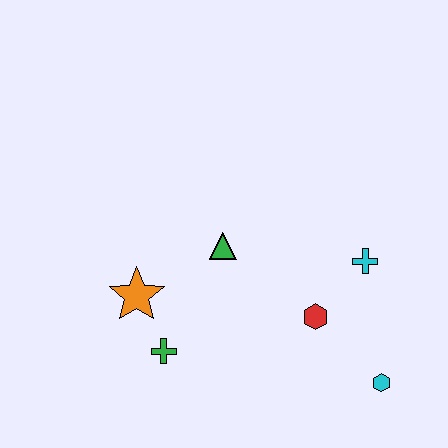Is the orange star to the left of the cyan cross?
Yes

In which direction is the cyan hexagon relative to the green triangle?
The cyan hexagon is to the right of the green triangle.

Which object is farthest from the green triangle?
The cyan hexagon is farthest from the green triangle.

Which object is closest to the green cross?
The orange star is closest to the green cross.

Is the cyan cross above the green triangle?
No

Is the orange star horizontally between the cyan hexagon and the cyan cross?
No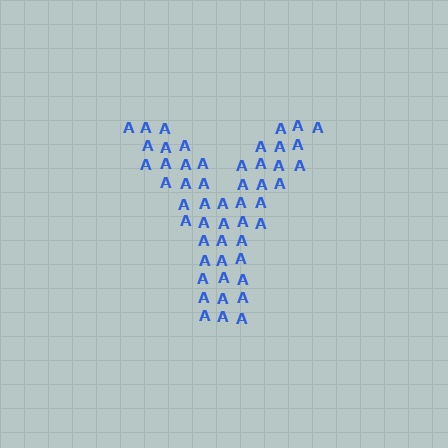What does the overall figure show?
The overall figure shows the letter Y.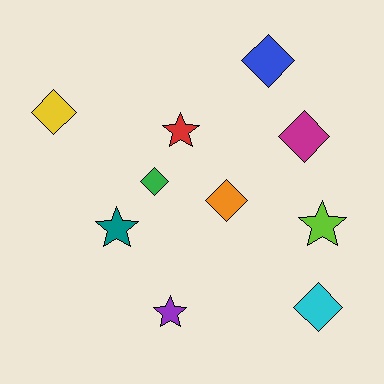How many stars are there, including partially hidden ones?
There are 4 stars.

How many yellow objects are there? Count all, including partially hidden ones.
There is 1 yellow object.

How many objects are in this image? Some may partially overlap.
There are 10 objects.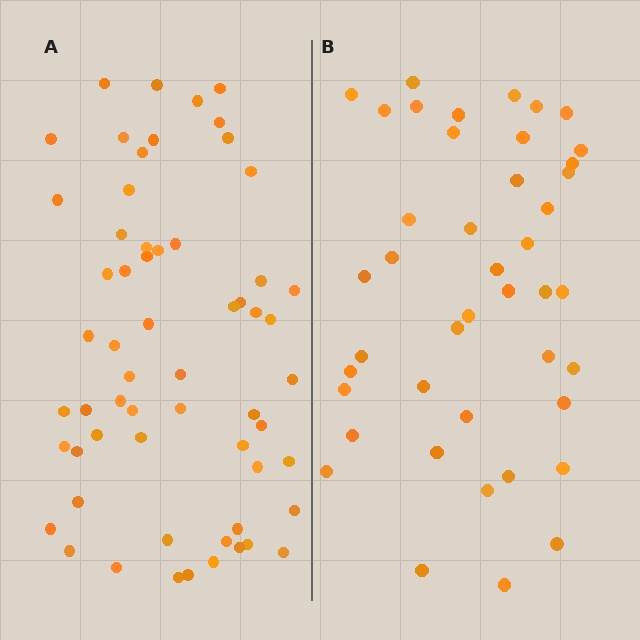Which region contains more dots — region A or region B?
Region A (the left region) has more dots.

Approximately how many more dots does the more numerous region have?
Region A has approximately 15 more dots than region B.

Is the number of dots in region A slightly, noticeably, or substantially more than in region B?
Region A has noticeably more, but not dramatically so. The ratio is roughly 1.4 to 1.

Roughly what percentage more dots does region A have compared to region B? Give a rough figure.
About 40% more.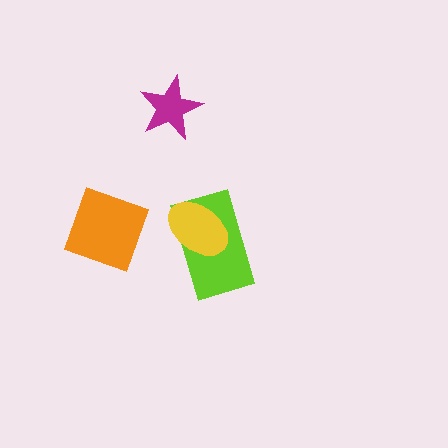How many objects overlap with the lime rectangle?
1 object overlaps with the lime rectangle.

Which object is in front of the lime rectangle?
The yellow ellipse is in front of the lime rectangle.